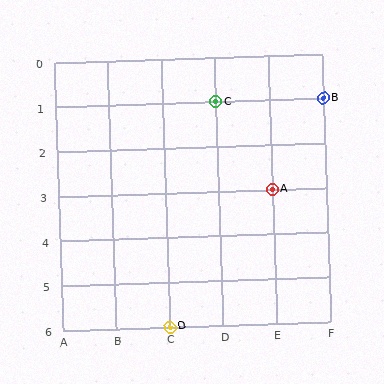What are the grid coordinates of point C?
Point C is at grid coordinates (D, 1).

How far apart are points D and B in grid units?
Points D and B are 3 columns and 5 rows apart (about 5.8 grid units diagonally).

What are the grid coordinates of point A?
Point A is at grid coordinates (E, 3).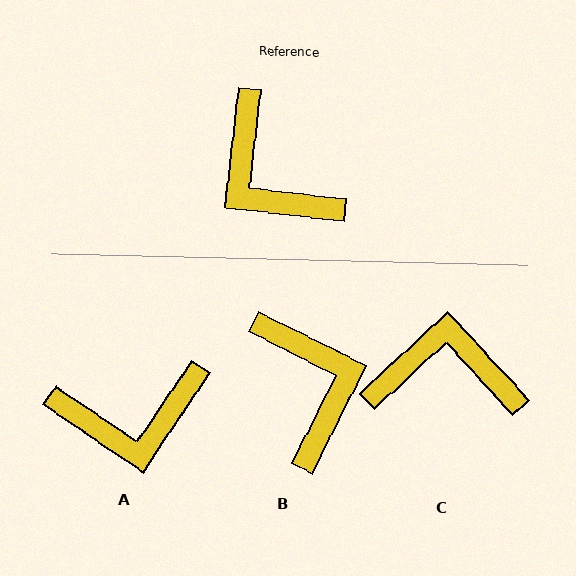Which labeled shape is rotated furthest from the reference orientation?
B, about 160 degrees away.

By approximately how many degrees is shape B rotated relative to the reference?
Approximately 160 degrees counter-clockwise.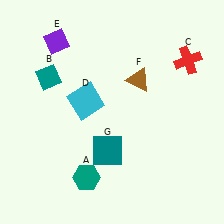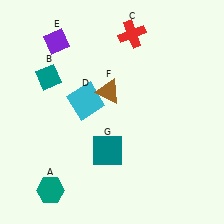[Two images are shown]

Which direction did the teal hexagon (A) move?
The teal hexagon (A) moved left.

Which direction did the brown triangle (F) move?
The brown triangle (F) moved left.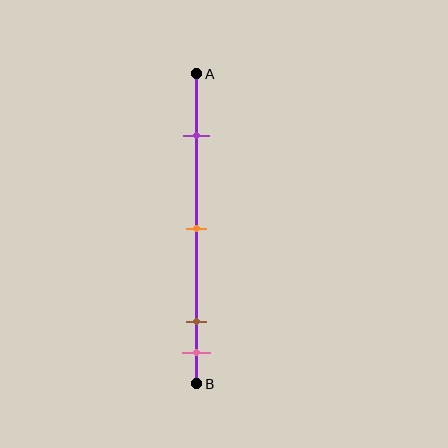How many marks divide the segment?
There are 4 marks dividing the segment.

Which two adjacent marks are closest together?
The brown and pink marks are the closest adjacent pair.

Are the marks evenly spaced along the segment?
No, the marks are not evenly spaced.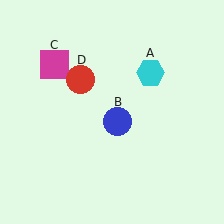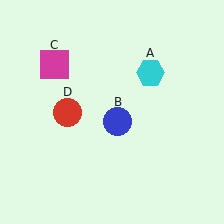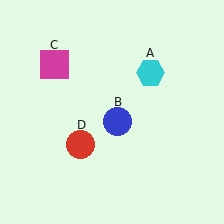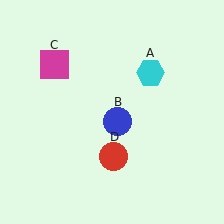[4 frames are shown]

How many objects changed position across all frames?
1 object changed position: red circle (object D).